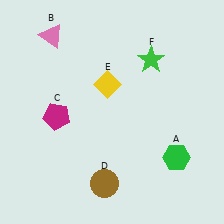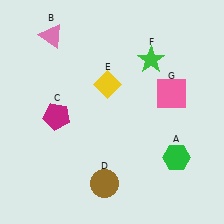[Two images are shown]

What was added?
A pink square (G) was added in Image 2.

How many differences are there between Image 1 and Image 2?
There is 1 difference between the two images.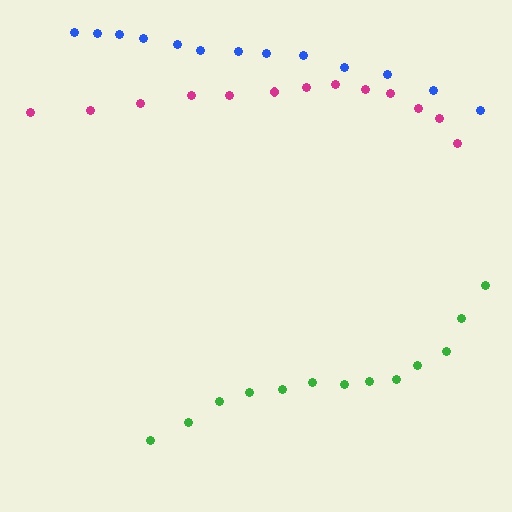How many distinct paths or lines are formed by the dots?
There are 3 distinct paths.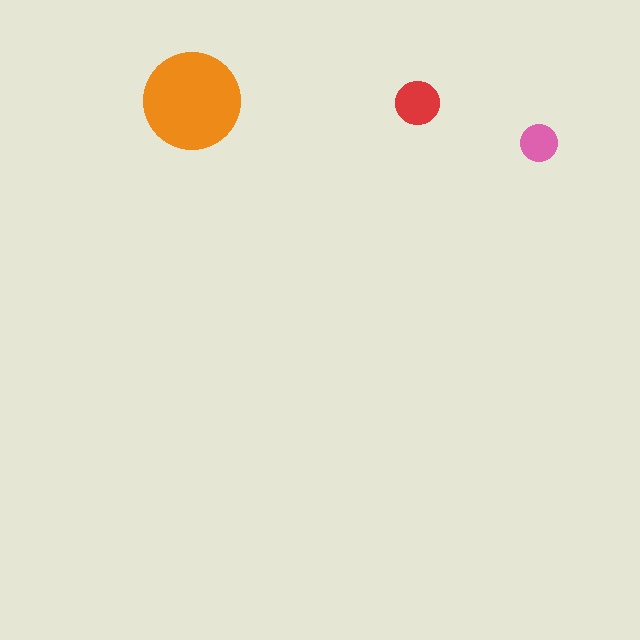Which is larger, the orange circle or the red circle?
The orange one.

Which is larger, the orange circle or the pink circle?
The orange one.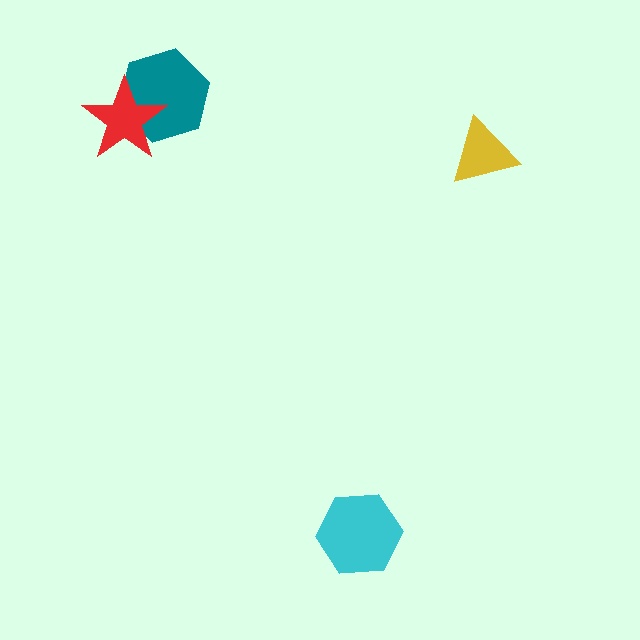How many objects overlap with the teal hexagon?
1 object overlaps with the teal hexagon.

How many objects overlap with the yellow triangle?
0 objects overlap with the yellow triangle.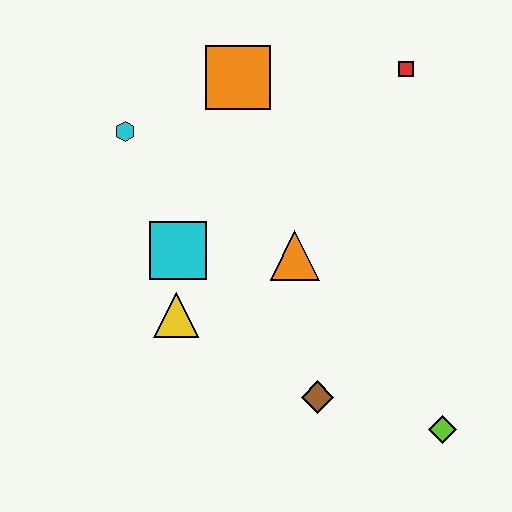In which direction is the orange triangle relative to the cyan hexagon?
The orange triangle is to the right of the cyan hexagon.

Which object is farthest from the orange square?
The lime diamond is farthest from the orange square.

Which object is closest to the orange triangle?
The cyan square is closest to the orange triangle.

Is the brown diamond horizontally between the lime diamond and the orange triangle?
Yes